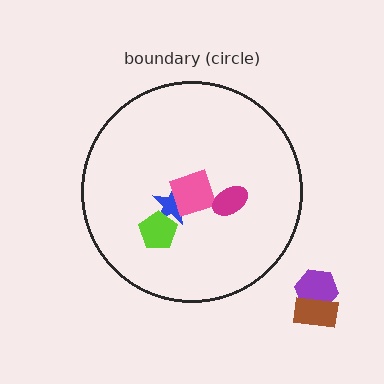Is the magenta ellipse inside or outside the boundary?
Inside.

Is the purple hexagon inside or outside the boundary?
Outside.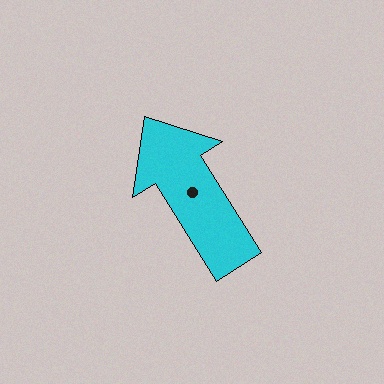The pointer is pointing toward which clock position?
Roughly 11 o'clock.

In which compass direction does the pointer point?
Northwest.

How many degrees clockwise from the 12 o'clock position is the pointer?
Approximately 328 degrees.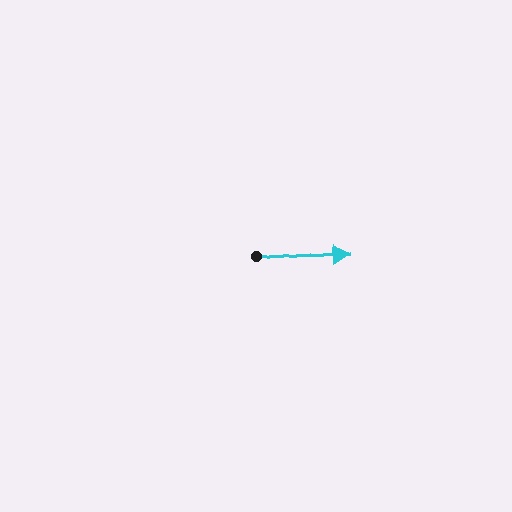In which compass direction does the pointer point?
East.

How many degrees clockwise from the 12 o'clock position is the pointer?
Approximately 86 degrees.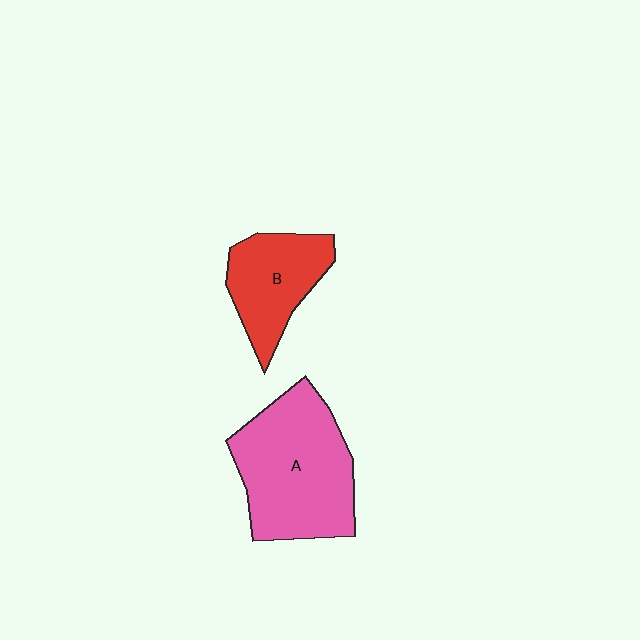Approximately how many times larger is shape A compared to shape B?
Approximately 1.7 times.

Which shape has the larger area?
Shape A (pink).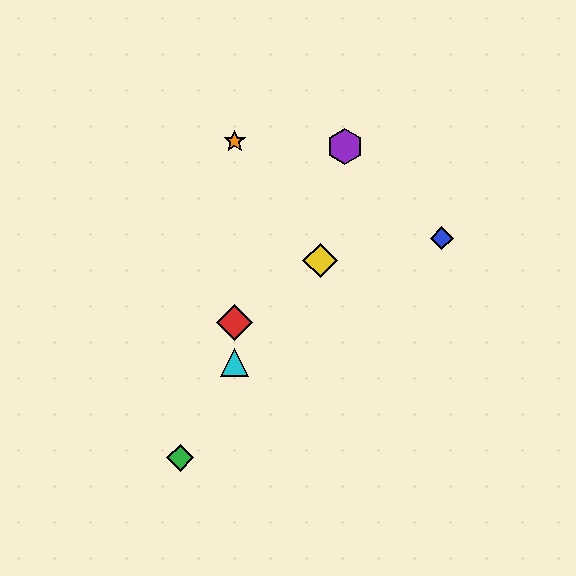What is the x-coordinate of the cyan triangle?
The cyan triangle is at x≈235.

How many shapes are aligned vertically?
3 shapes (the red diamond, the orange star, the cyan triangle) are aligned vertically.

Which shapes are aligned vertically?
The red diamond, the orange star, the cyan triangle are aligned vertically.